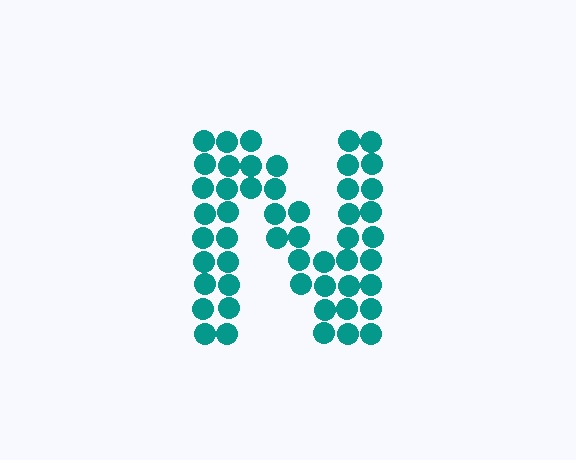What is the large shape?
The large shape is the letter N.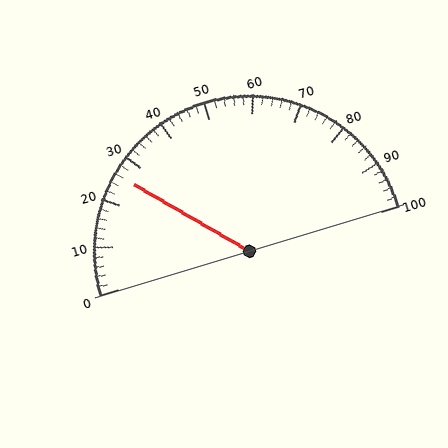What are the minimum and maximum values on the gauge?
The gauge ranges from 0 to 100.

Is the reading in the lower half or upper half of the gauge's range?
The reading is in the lower half of the range (0 to 100).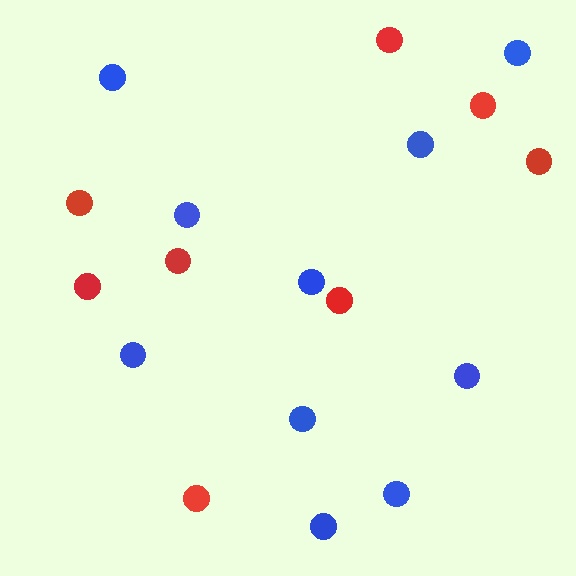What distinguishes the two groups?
There are 2 groups: one group of blue circles (10) and one group of red circles (8).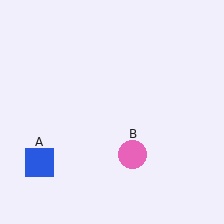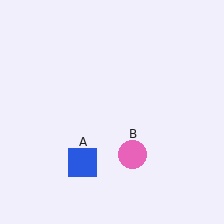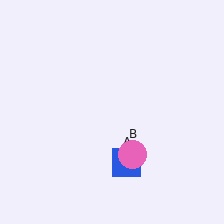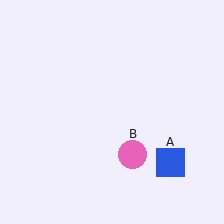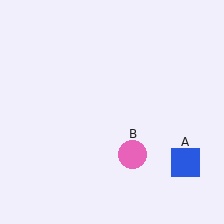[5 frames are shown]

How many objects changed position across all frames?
1 object changed position: blue square (object A).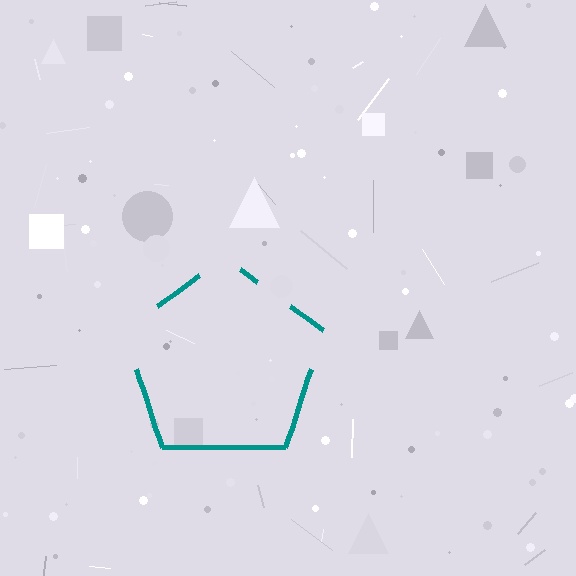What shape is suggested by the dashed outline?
The dashed outline suggests a pentagon.